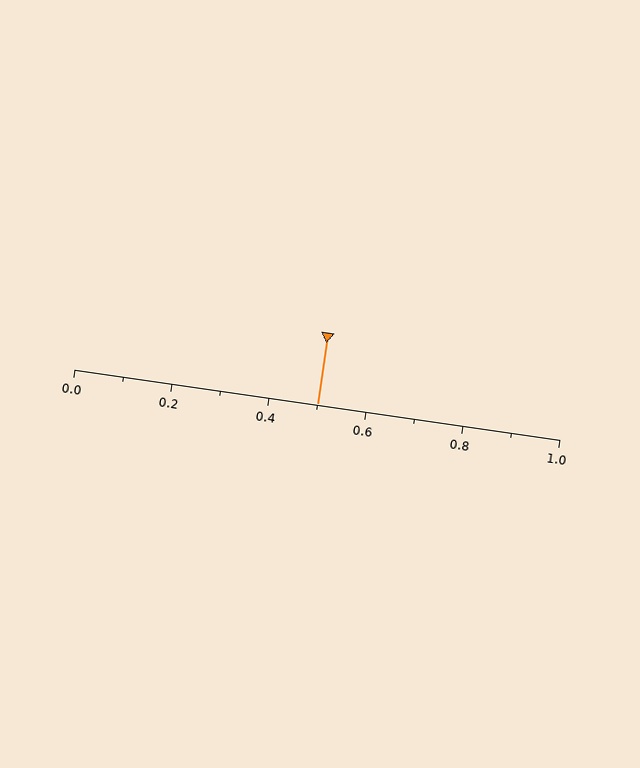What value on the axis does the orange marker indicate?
The marker indicates approximately 0.5.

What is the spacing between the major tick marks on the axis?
The major ticks are spaced 0.2 apart.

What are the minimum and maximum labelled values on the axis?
The axis runs from 0.0 to 1.0.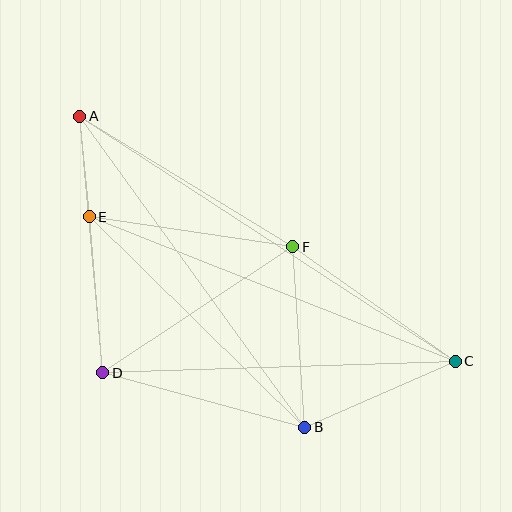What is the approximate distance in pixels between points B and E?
The distance between B and E is approximately 301 pixels.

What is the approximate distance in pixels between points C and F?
The distance between C and F is approximately 199 pixels.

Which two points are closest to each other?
Points A and E are closest to each other.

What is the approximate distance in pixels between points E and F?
The distance between E and F is approximately 205 pixels.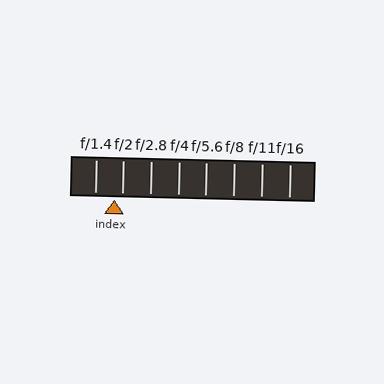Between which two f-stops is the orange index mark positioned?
The index mark is between f/1.4 and f/2.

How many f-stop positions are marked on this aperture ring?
There are 8 f-stop positions marked.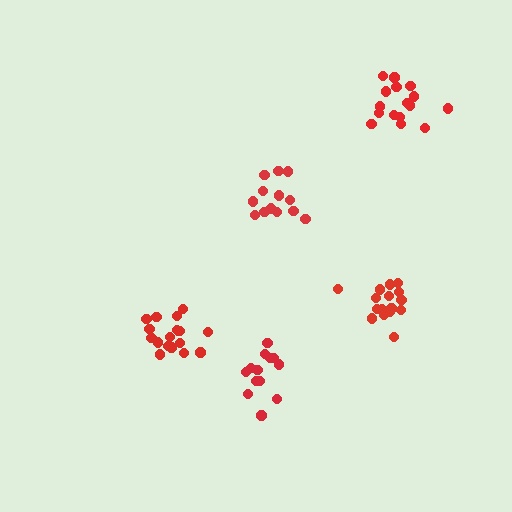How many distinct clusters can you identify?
There are 5 distinct clusters.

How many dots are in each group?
Group 1: 13 dots, Group 2: 18 dots, Group 3: 16 dots, Group 4: 14 dots, Group 5: 16 dots (77 total).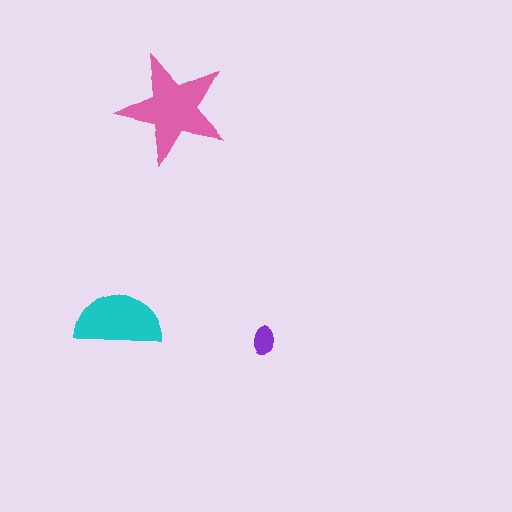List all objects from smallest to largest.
The purple ellipse, the cyan semicircle, the pink star.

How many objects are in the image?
There are 3 objects in the image.